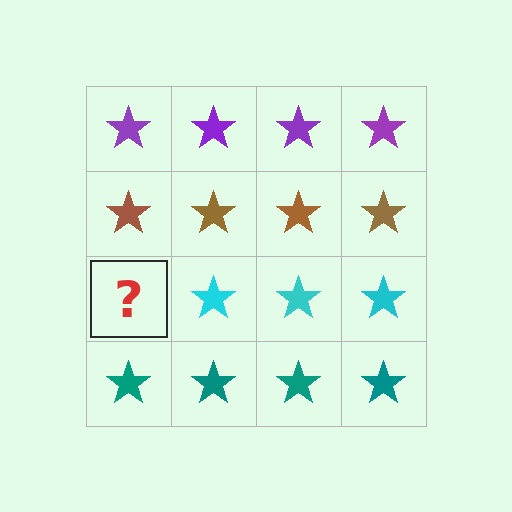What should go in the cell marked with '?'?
The missing cell should contain a cyan star.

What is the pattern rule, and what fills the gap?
The rule is that each row has a consistent color. The gap should be filled with a cyan star.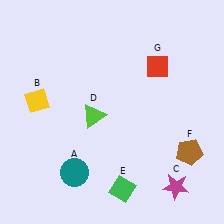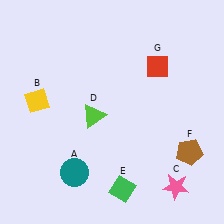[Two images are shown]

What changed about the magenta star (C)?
In Image 1, C is magenta. In Image 2, it changed to pink.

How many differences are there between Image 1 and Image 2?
There is 1 difference between the two images.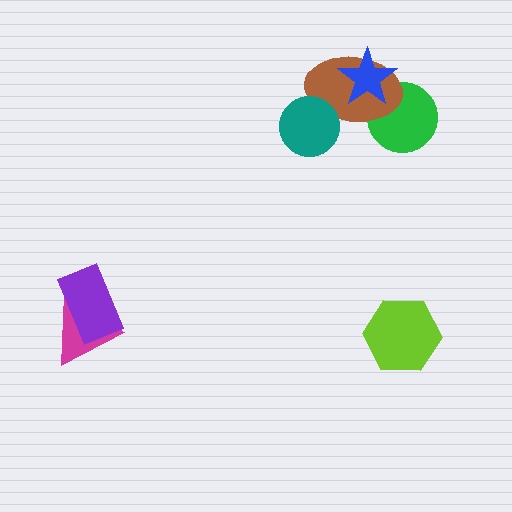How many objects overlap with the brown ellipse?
3 objects overlap with the brown ellipse.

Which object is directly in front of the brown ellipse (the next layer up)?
The teal circle is directly in front of the brown ellipse.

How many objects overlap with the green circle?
2 objects overlap with the green circle.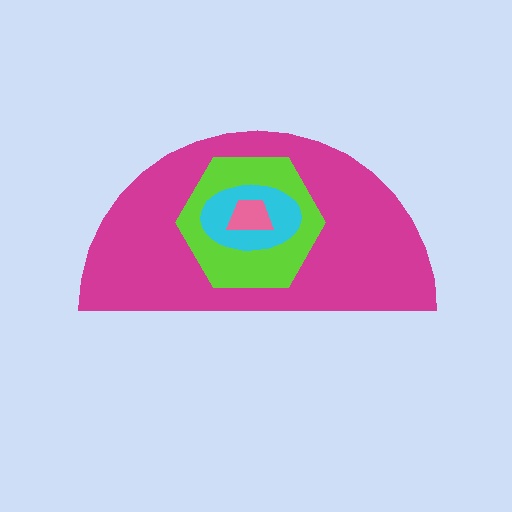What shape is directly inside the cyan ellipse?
The pink trapezoid.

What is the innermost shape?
The pink trapezoid.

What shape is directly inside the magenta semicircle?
The lime hexagon.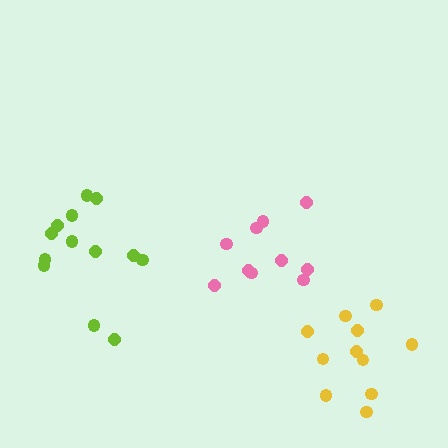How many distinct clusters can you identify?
There are 3 distinct clusters.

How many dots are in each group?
Group 1: 10 dots, Group 2: 13 dots, Group 3: 11 dots (34 total).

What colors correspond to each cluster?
The clusters are colored: pink, lime, yellow.